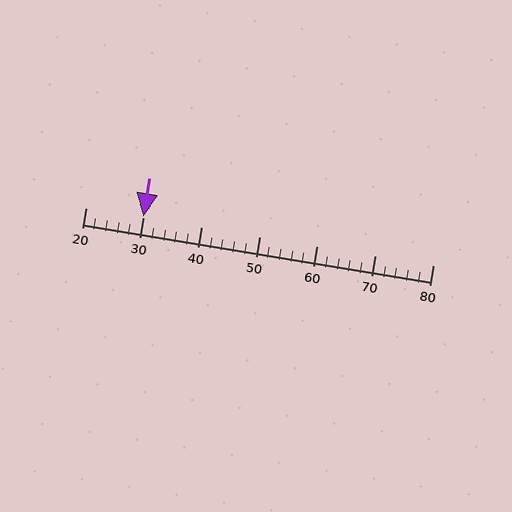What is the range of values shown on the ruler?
The ruler shows values from 20 to 80.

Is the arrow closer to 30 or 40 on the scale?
The arrow is closer to 30.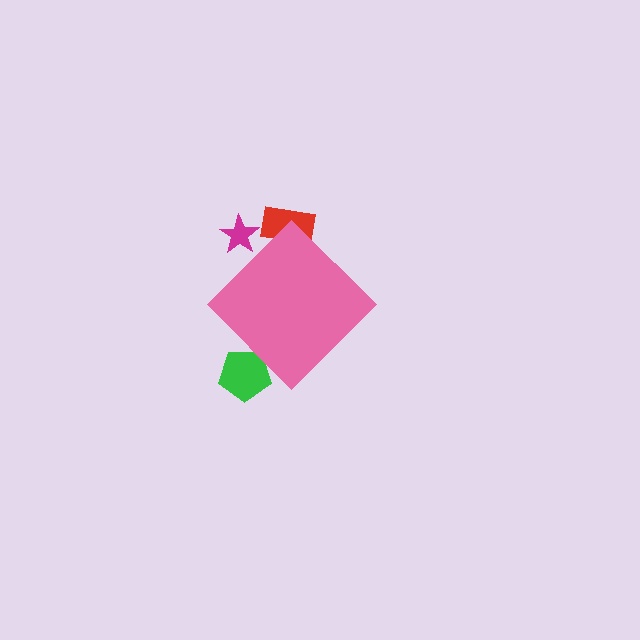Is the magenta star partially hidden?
Yes, the magenta star is partially hidden behind the pink diamond.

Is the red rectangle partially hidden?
Yes, the red rectangle is partially hidden behind the pink diamond.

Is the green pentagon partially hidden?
Yes, the green pentagon is partially hidden behind the pink diamond.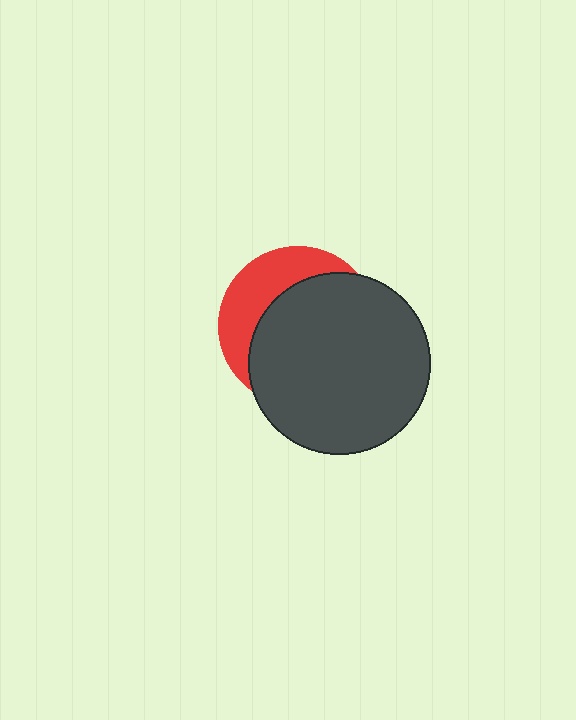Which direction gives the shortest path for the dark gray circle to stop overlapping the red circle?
Moving toward the lower-right gives the shortest separation.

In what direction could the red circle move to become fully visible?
The red circle could move toward the upper-left. That would shift it out from behind the dark gray circle entirely.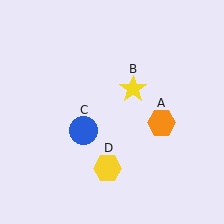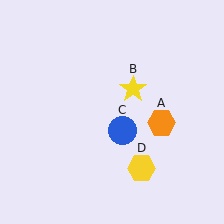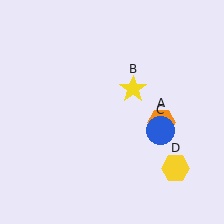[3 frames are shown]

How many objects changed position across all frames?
2 objects changed position: blue circle (object C), yellow hexagon (object D).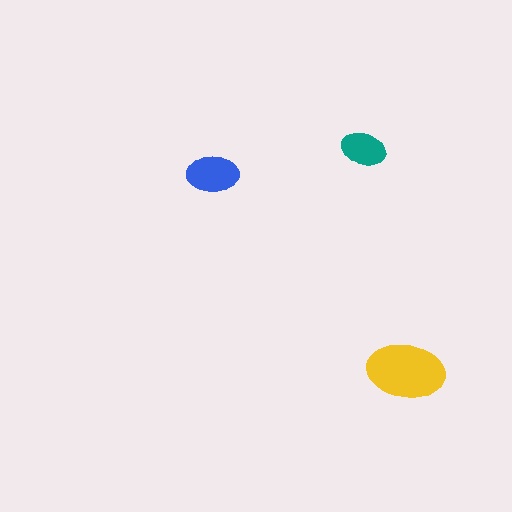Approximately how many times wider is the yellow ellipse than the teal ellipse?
About 1.5 times wider.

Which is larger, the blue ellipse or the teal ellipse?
The blue one.